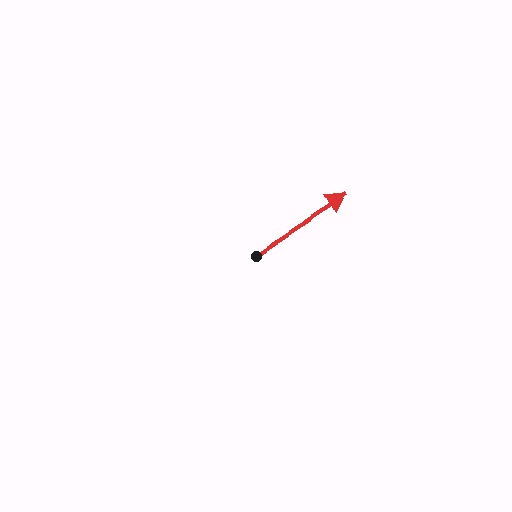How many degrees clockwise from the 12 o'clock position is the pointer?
Approximately 57 degrees.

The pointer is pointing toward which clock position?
Roughly 2 o'clock.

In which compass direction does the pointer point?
Northeast.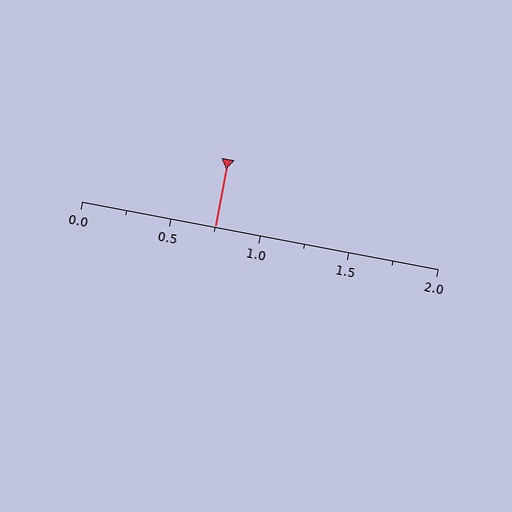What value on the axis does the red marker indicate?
The marker indicates approximately 0.75.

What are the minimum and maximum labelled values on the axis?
The axis runs from 0.0 to 2.0.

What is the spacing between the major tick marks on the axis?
The major ticks are spaced 0.5 apart.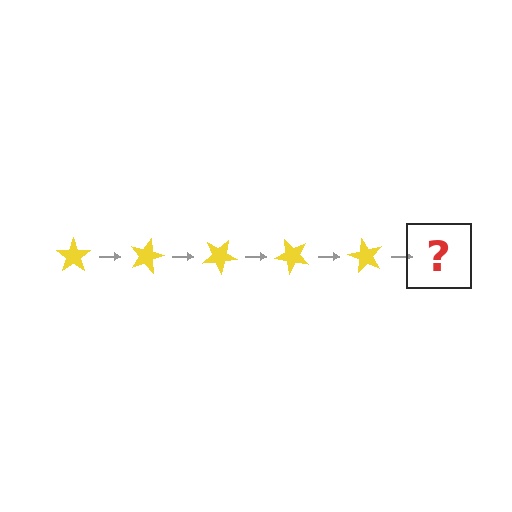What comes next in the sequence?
The next element should be a yellow star rotated 75 degrees.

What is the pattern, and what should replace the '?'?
The pattern is that the star rotates 15 degrees each step. The '?' should be a yellow star rotated 75 degrees.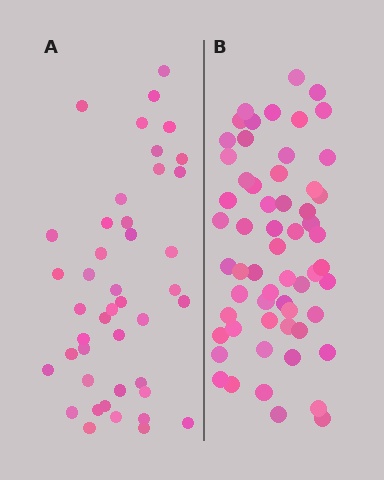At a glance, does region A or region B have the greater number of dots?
Region B (the right region) has more dots.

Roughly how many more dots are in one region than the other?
Region B has approximately 15 more dots than region A.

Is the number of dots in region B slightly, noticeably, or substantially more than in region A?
Region B has noticeably more, but not dramatically so. The ratio is roughly 1.4 to 1.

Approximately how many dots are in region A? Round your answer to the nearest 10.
About 40 dots. (The exact count is 43, which rounds to 40.)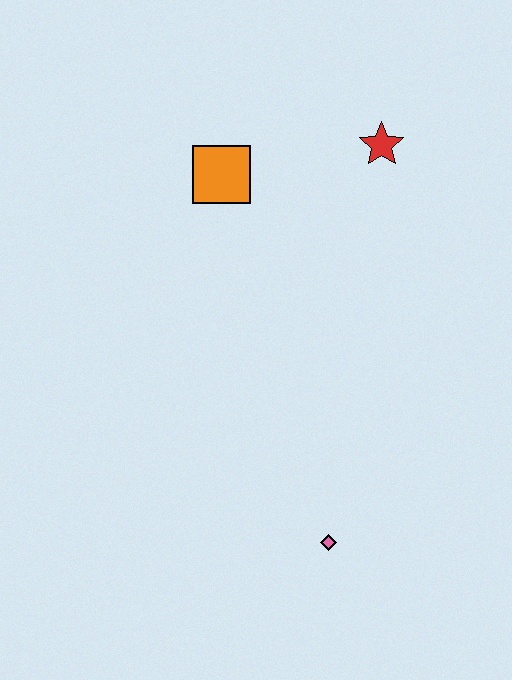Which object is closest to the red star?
The orange square is closest to the red star.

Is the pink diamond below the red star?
Yes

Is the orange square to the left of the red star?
Yes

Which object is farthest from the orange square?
The pink diamond is farthest from the orange square.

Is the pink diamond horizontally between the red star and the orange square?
Yes